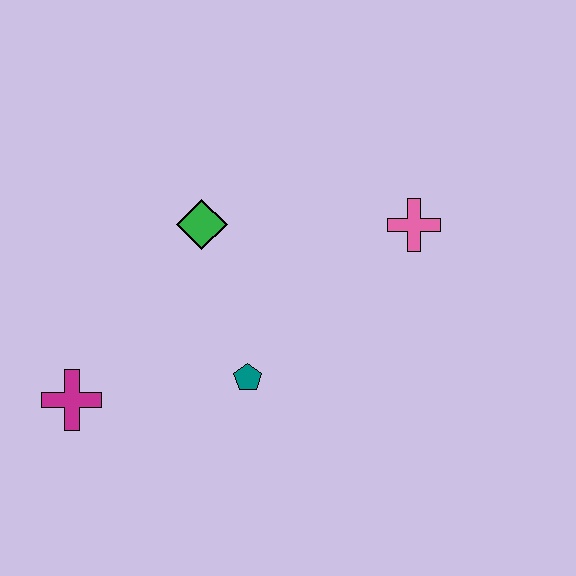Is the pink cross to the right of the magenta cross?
Yes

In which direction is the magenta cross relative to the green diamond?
The magenta cross is below the green diamond.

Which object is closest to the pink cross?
The green diamond is closest to the pink cross.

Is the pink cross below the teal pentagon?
No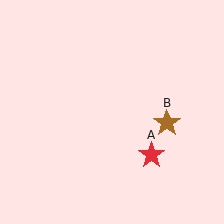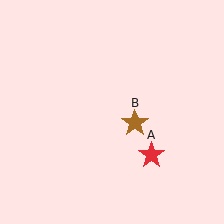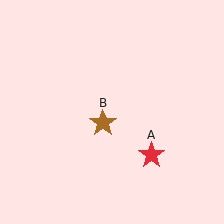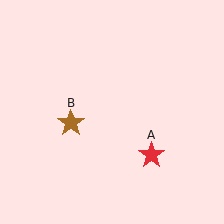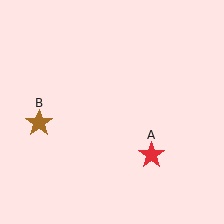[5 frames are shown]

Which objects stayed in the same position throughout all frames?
Red star (object A) remained stationary.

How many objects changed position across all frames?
1 object changed position: brown star (object B).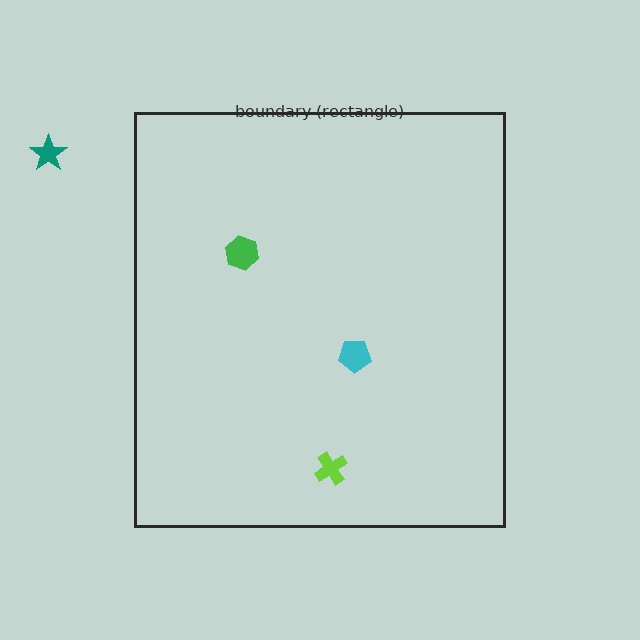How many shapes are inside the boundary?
3 inside, 1 outside.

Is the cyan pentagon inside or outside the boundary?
Inside.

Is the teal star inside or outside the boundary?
Outside.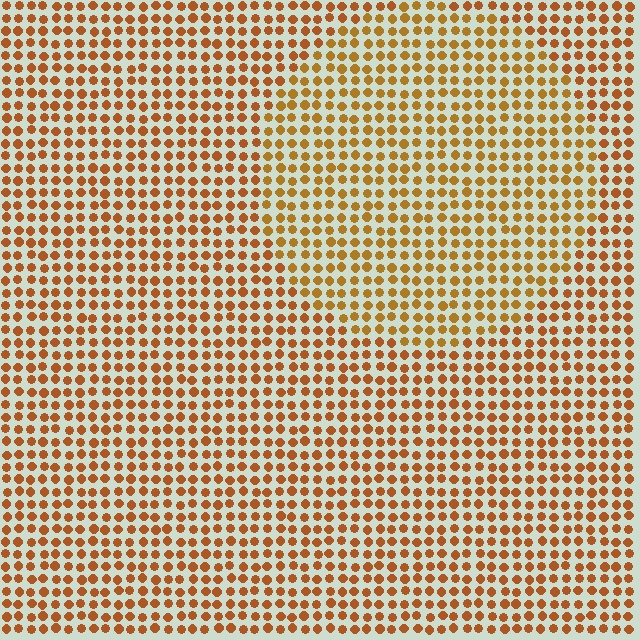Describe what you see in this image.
The image is filled with small brown elements in a uniform arrangement. A circle-shaped region is visible where the elements are tinted to a slightly different hue, forming a subtle color boundary.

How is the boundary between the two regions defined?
The boundary is defined purely by a slight shift in hue (about 16 degrees). Spacing, size, and orientation are identical on both sides.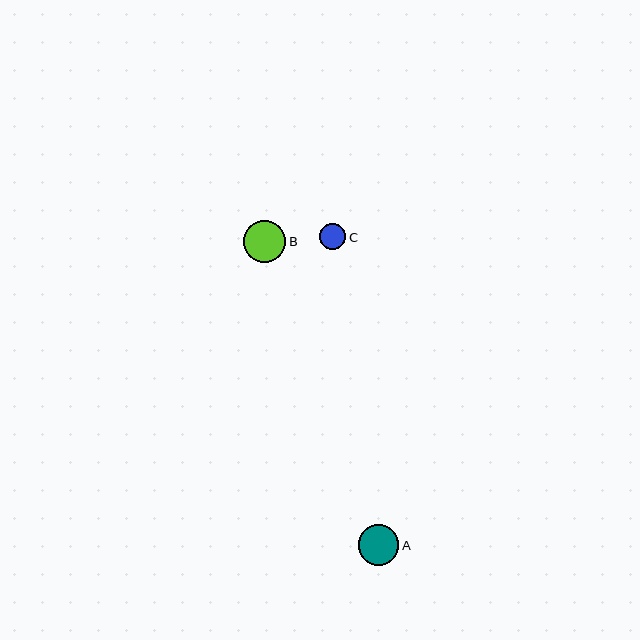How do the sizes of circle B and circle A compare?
Circle B and circle A are approximately the same size.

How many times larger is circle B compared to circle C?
Circle B is approximately 1.6 times the size of circle C.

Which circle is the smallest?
Circle C is the smallest with a size of approximately 26 pixels.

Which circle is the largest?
Circle B is the largest with a size of approximately 42 pixels.